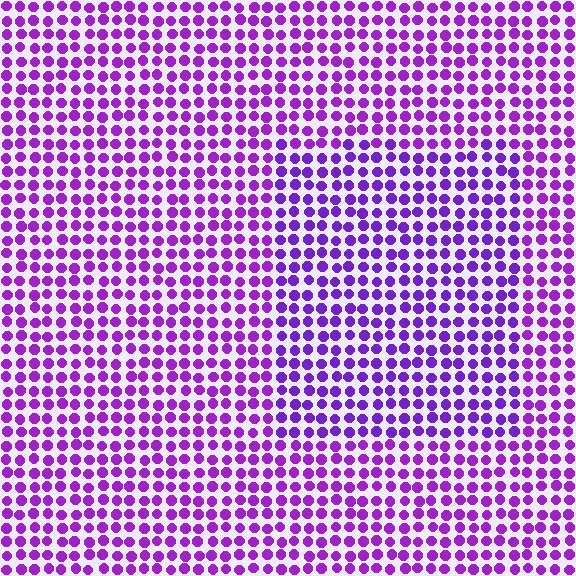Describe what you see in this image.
The image is filled with small purple elements in a uniform arrangement. A rectangle-shaped region is visible where the elements are tinted to a slightly different hue, forming a subtle color boundary.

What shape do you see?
I see a rectangle.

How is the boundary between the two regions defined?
The boundary is defined purely by a slight shift in hue (about 17 degrees). Spacing, size, and orientation are identical on both sides.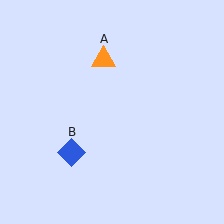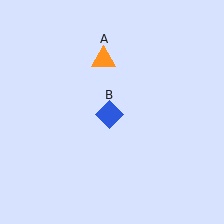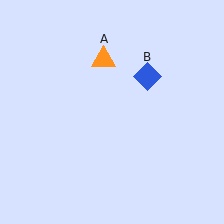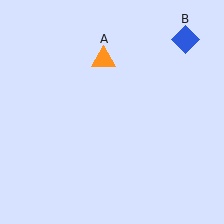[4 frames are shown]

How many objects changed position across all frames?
1 object changed position: blue diamond (object B).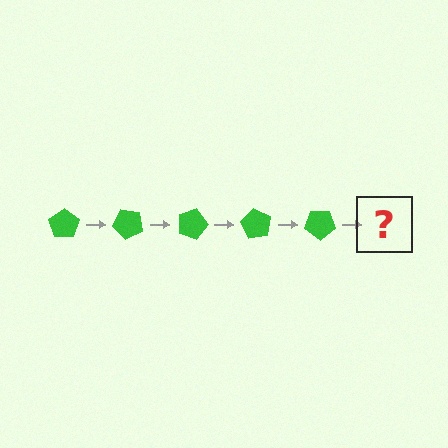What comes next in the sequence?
The next element should be a green pentagon rotated 225 degrees.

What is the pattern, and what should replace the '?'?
The pattern is that the pentagon rotates 45 degrees each step. The '?' should be a green pentagon rotated 225 degrees.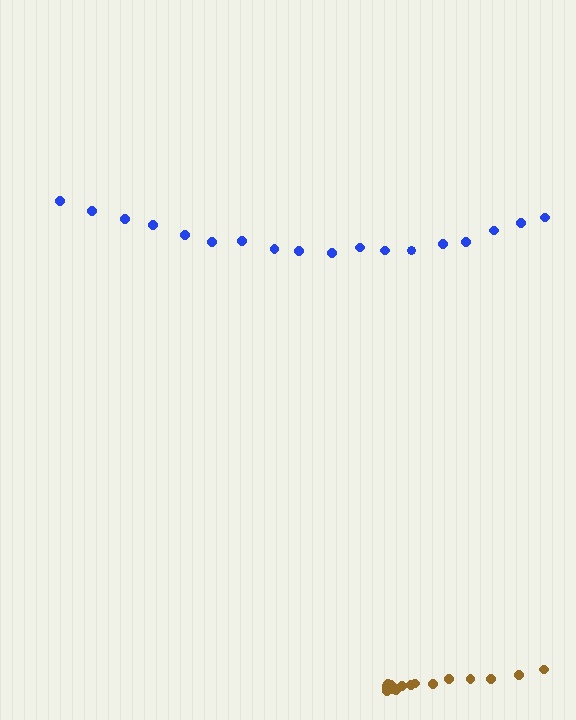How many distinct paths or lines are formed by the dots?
There are 2 distinct paths.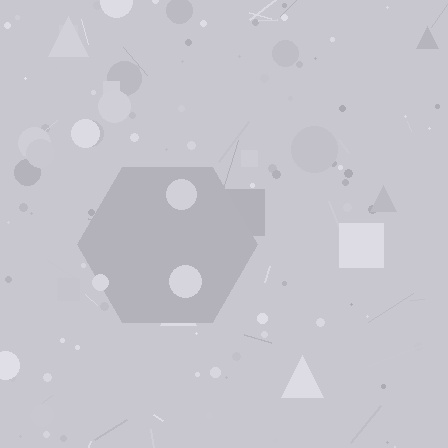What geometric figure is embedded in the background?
A hexagon is embedded in the background.